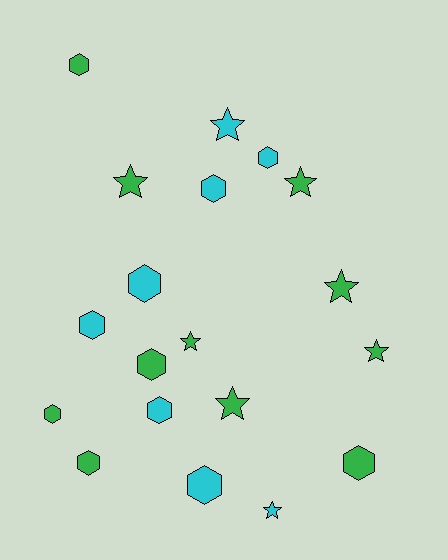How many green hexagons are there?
There are 5 green hexagons.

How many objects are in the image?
There are 19 objects.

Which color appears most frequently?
Green, with 11 objects.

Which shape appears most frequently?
Hexagon, with 11 objects.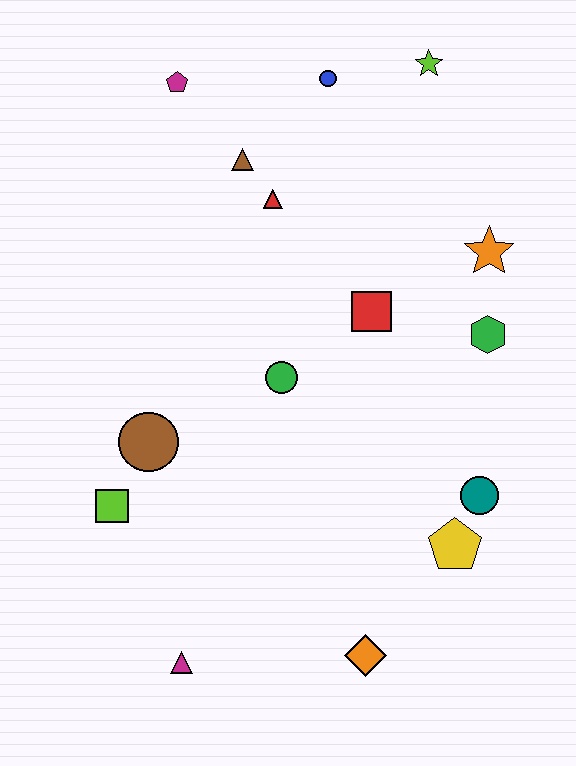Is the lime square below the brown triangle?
Yes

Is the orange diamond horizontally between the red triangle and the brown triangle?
No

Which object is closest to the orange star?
The green hexagon is closest to the orange star.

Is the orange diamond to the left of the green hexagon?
Yes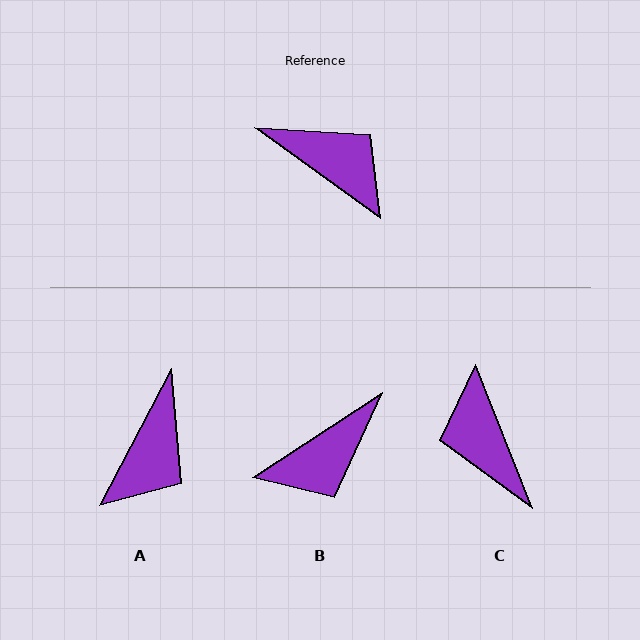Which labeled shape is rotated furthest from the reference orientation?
C, about 147 degrees away.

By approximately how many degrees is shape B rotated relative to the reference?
Approximately 111 degrees clockwise.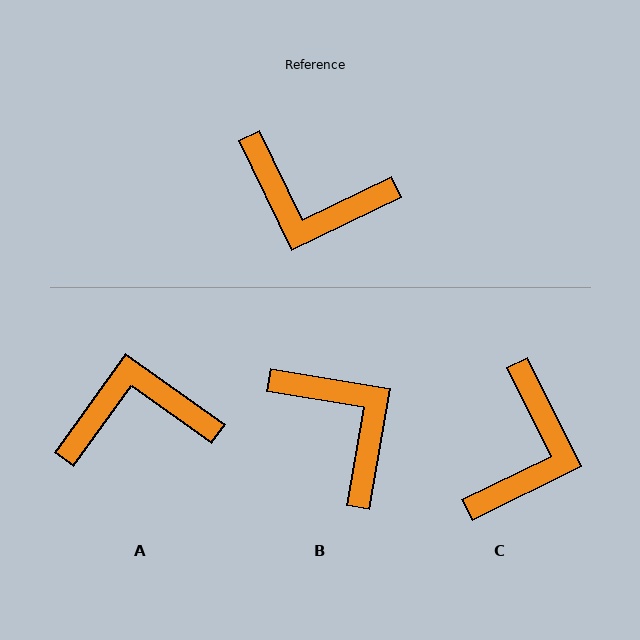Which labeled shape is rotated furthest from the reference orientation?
A, about 151 degrees away.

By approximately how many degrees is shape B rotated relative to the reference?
Approximately 145 degrees counter-clockwise.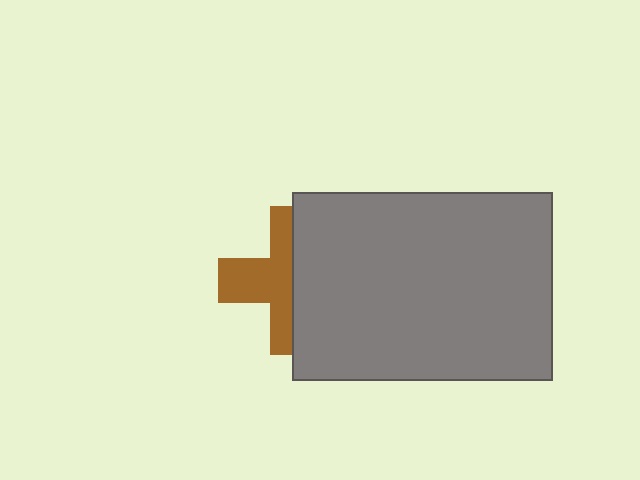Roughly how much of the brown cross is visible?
About half of it is visible (roughly 49%).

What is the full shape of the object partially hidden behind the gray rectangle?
The partially hidden object is a brown cross.